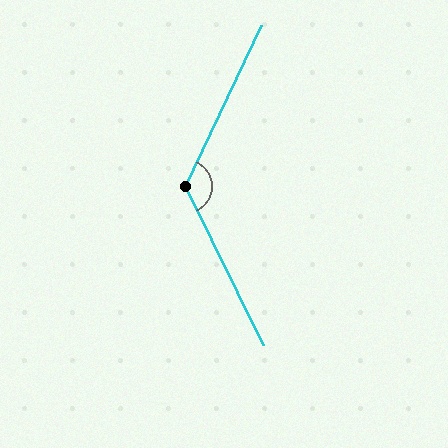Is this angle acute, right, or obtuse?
It is obtuse.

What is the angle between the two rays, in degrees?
Approximately 129 degrees.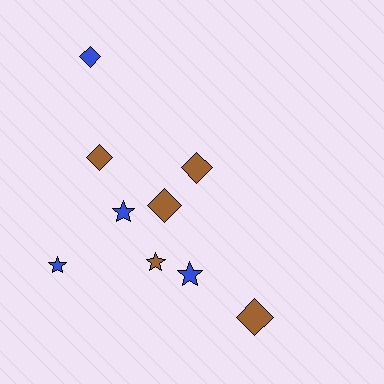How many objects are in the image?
There are 9 objects.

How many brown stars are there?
There is 1 brown star.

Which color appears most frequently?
Brown, with 5 objects.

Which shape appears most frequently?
Diamond, with 5 objects.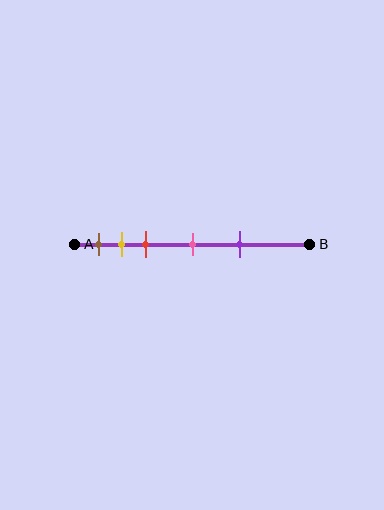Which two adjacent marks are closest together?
The yellow and red marks are the closest adjacent pair.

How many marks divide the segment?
There are 5 marks dividing the segment.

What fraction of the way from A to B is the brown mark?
The brown mark is approximately 10% (0.1) of the way from A to B.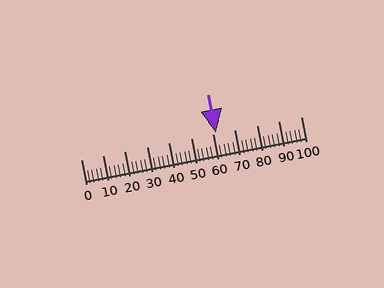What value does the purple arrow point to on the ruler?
The purple arrow points to approximately 61.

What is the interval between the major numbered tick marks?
The major tick marks are spaced 10 units apart.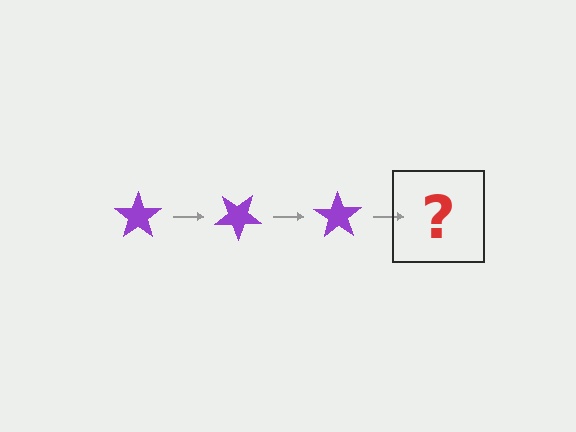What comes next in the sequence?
The next element should be a purple star rotated 105 degrees.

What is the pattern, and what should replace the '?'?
The pattern is that the star rotates 35 degrees each step. The '?' should be a purple star rotated 105 degrees.